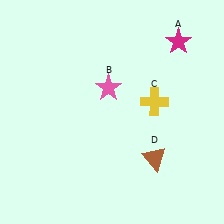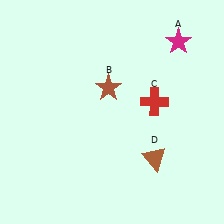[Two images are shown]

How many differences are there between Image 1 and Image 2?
There are 2 differences between the two images.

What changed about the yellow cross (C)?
In Image 1, C is yellow. In Image 2, it changed to red.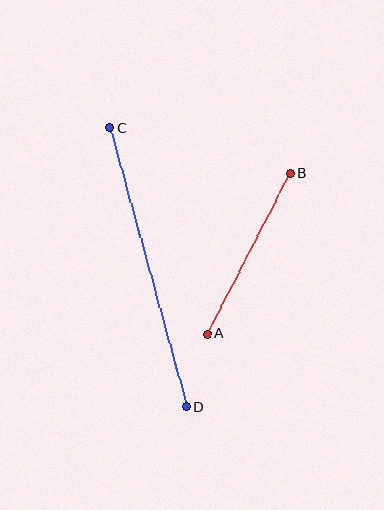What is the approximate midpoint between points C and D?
The midpoint is at approximately (148, 268) pixels.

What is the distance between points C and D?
The distance is approximately 289 pixels.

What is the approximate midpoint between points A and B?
The midpoint is at approximately (249, 254) pixels.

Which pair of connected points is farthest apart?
Points C and D are farthest apart.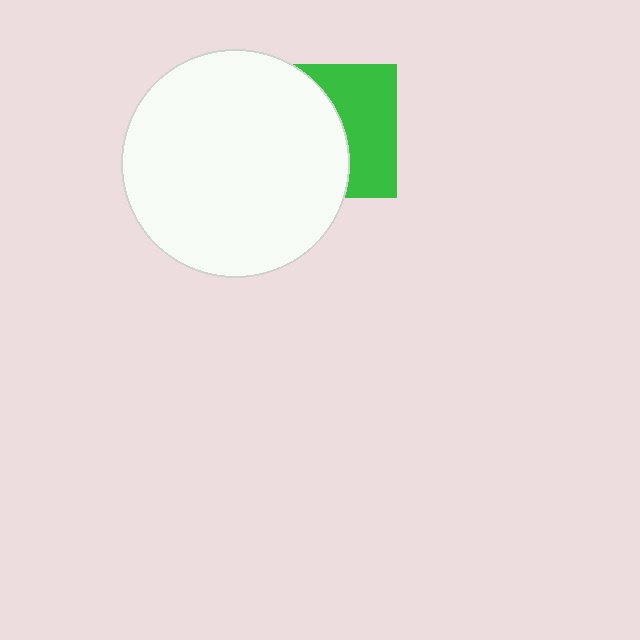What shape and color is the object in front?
The object in front is a white circle.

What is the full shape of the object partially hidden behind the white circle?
The partially hidden object is a green square.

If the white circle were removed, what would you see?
You would see the complete green square.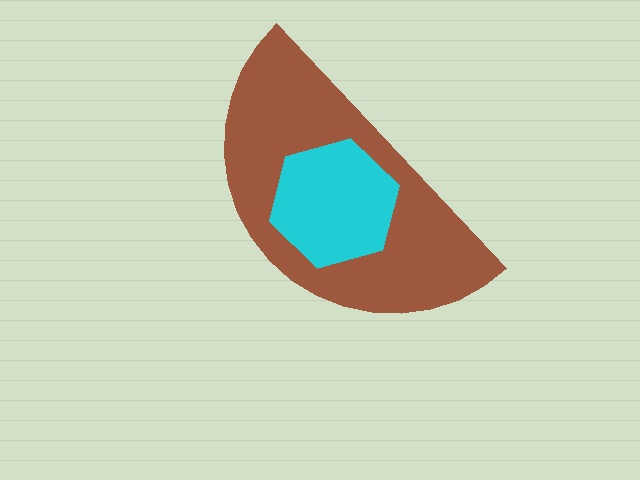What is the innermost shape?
The cyan hexagon.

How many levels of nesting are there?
2.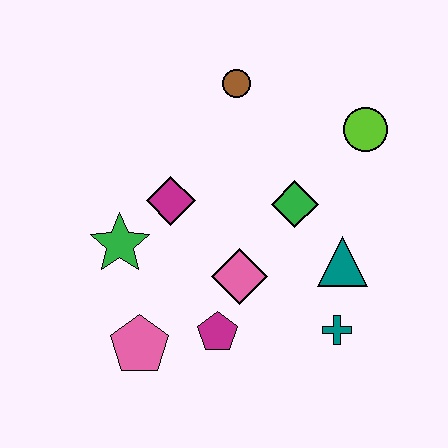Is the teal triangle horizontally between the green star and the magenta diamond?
No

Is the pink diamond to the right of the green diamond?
No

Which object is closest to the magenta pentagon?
The pink diamond is closest to the magenta pentagon.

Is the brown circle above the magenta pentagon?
Yes